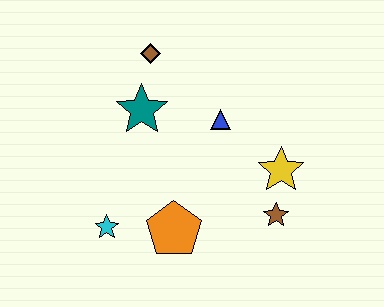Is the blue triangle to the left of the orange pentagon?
No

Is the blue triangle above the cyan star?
Yes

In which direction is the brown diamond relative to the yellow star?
The brown diamond is to the left of the yellow star.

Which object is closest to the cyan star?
The orange pentagon is closest to the cyan star.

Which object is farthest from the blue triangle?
The cyan star is farthest from the blue triangle.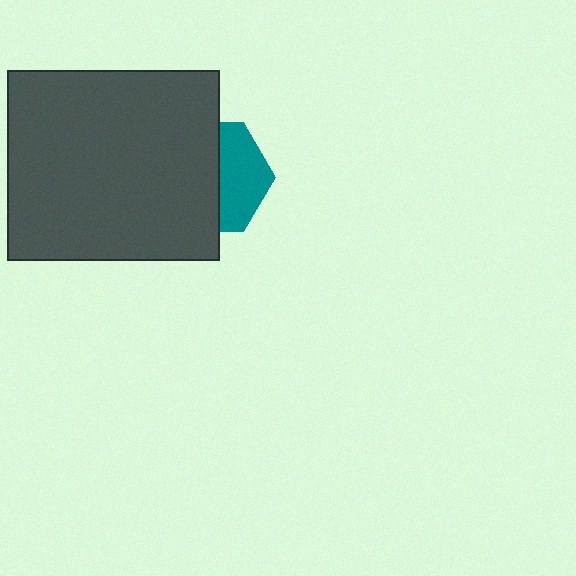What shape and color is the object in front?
The object in front is a dark gray rectangle.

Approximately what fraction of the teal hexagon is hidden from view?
Roughly 58% of the teal hexagon is hidden behind the dark gray rectangle.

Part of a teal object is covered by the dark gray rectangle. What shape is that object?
It is a hexagon.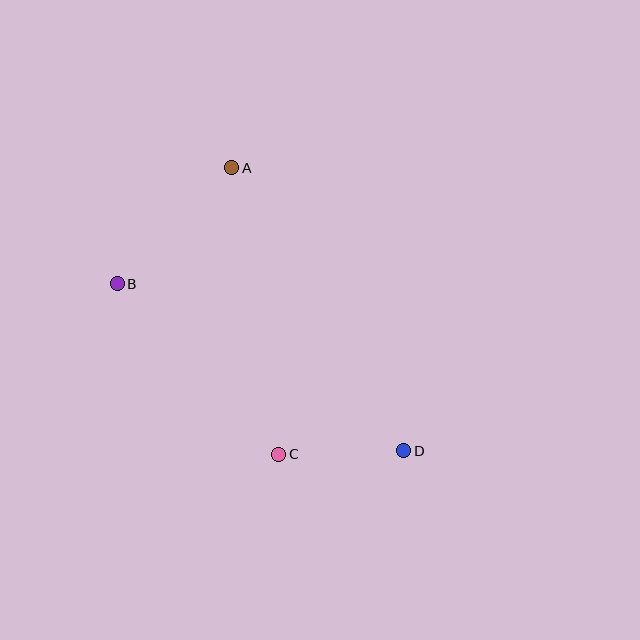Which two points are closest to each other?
Points C and D are closest to each other.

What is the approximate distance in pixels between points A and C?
The distance between A and C is approximately 290 pixels.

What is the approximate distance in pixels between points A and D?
The distance between A and D is approximately 331 pixels.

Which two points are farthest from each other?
Points B and D are farthest from each other.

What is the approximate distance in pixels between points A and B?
The distance between A and B is approximately 163 pixels.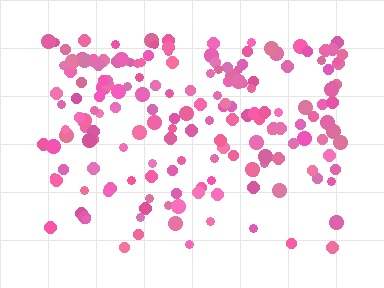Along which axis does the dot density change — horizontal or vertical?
Vertical.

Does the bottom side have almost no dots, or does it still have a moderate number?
Still a moderate number, just noticeably fewer than the top.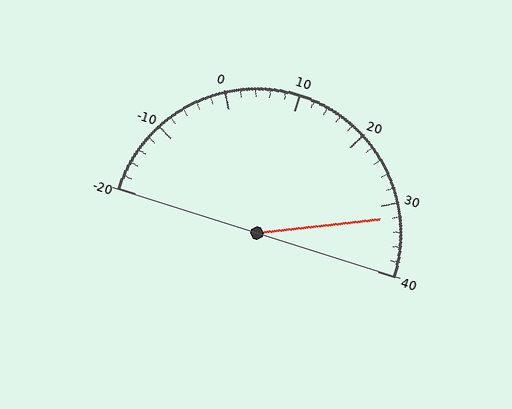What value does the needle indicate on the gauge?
The needle indicates approximately 32.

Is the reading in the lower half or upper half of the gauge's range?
The reading is in the upper half of the range (-20 to 40).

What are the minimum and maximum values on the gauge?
The gauge ranges from -20 to 40.